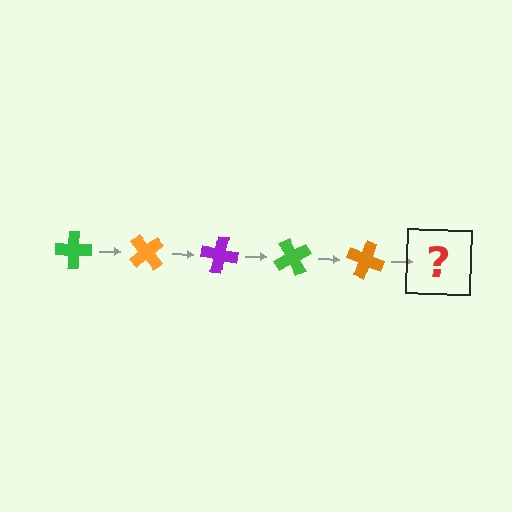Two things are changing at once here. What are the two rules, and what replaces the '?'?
The two rules are that it rotates 50 degrees each step and the color cycles through green, orange, and purple. The '?' should be a purple cross, rotated 250 degrees from the start.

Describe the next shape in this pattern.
It should be a purple cross, rotated 250 degrees from the start.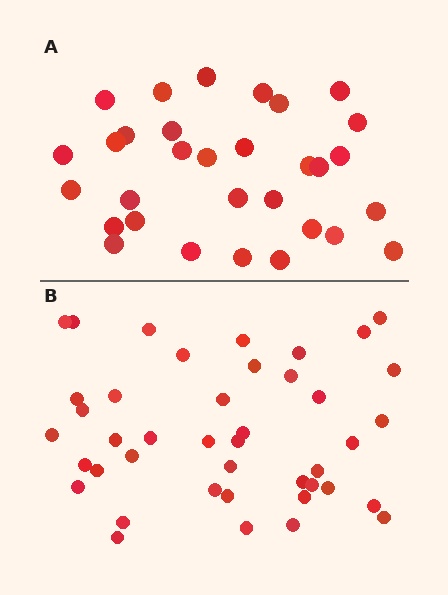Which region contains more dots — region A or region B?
Region B (the bottom region) has more dots.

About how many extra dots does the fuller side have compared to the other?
Region B has roughly 12 or so more dots than region A.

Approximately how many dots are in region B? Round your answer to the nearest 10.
About 40 dots. (The exact count is 42, which rounds to 40.)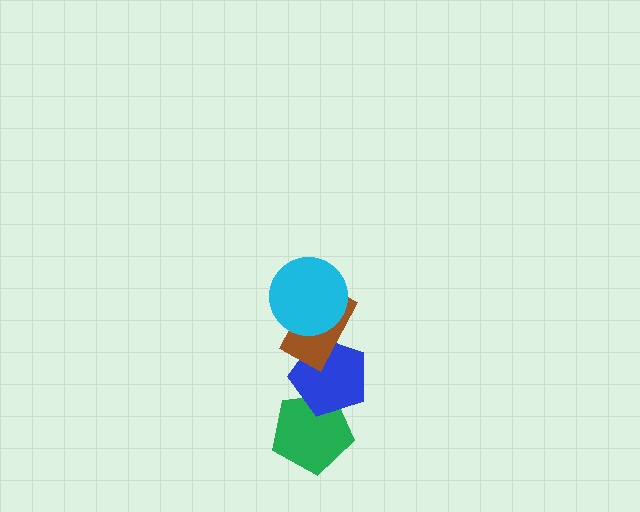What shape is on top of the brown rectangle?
The cyan circle is on top of the brown rectangle.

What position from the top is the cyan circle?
The cyan circle is 1st from the top.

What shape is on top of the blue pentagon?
The brown rectangle is on top of the blue pentagon.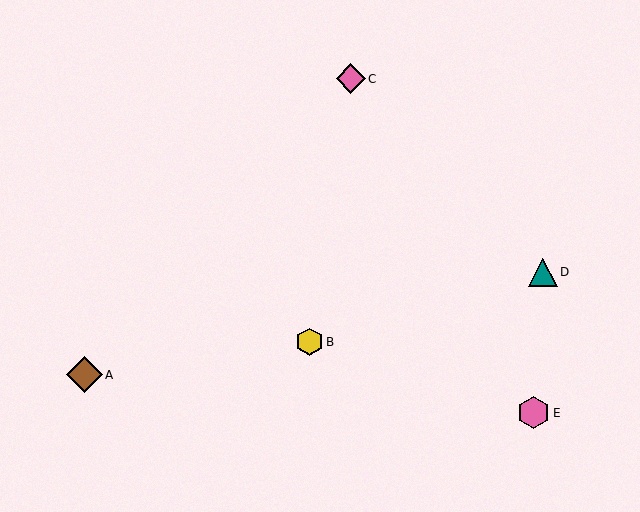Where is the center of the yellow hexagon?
The center of the yellow hexagon is at (309, 342).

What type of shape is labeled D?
Shape D is a teal triangle.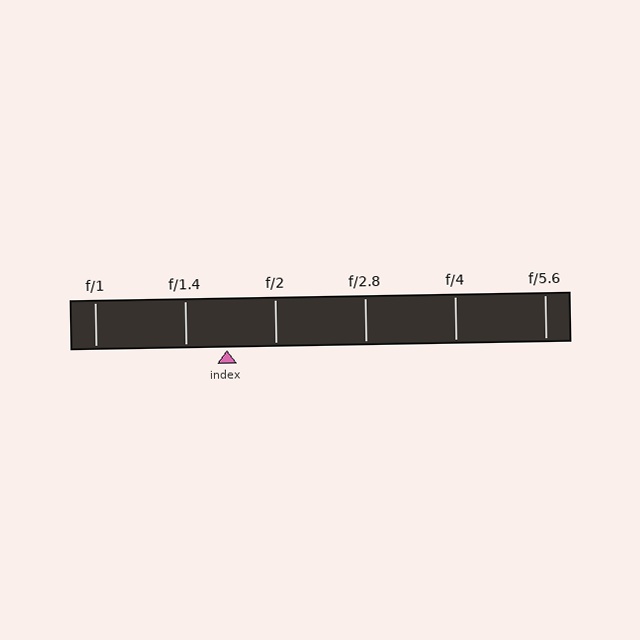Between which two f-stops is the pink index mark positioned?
The index mark is between f/1.4 and f/2.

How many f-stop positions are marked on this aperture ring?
There are 6 f-stop positions marked.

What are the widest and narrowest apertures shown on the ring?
The widest aperture shown is f/1 and the narrowest is f/5.6.